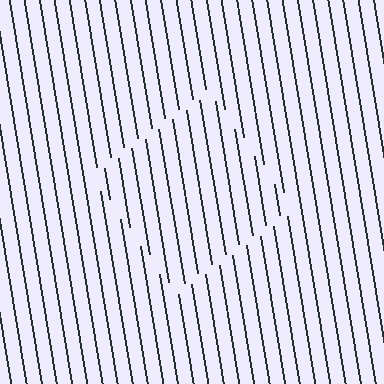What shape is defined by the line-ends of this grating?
An illusory square. The interior of the shape contains the same grating, shifted by half a period — the contour is defined by the phase discontinuity where line-ends from the inner and outer gratings abut.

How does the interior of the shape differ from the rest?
The interior of the shape contains the same grating, shifted by half a period — the contour is defined by the phase discontinuity where line-ends from the inner and outer gratings abut.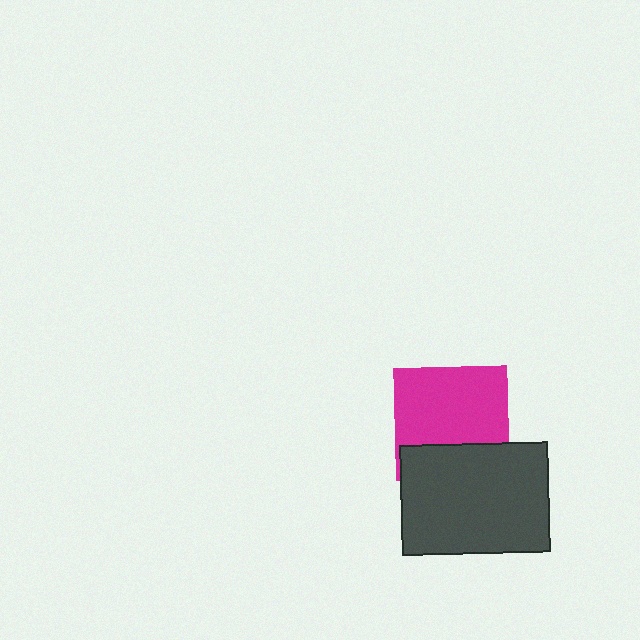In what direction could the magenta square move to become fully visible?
The magenta square could move up. That would shift it out from behind the dark gray rectangle entirely.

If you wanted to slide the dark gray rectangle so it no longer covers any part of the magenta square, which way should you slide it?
Slide it down — that is the most direct way to separate the two shapes.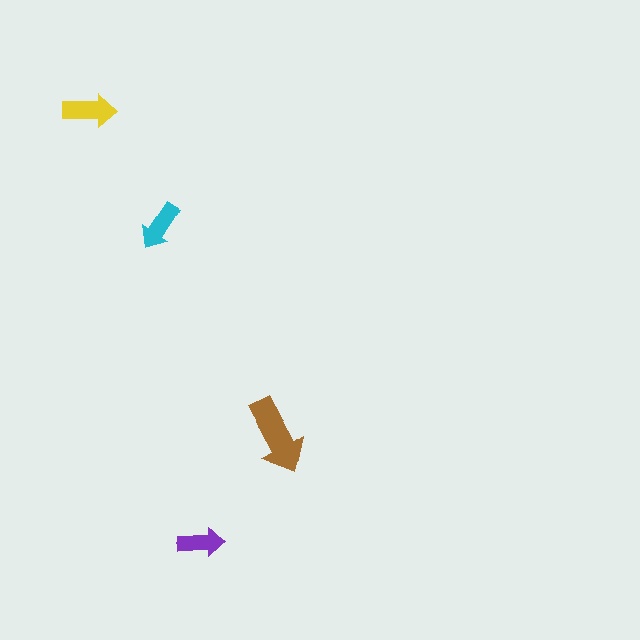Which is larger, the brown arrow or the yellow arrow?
The brown one.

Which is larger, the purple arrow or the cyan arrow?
The cyan one.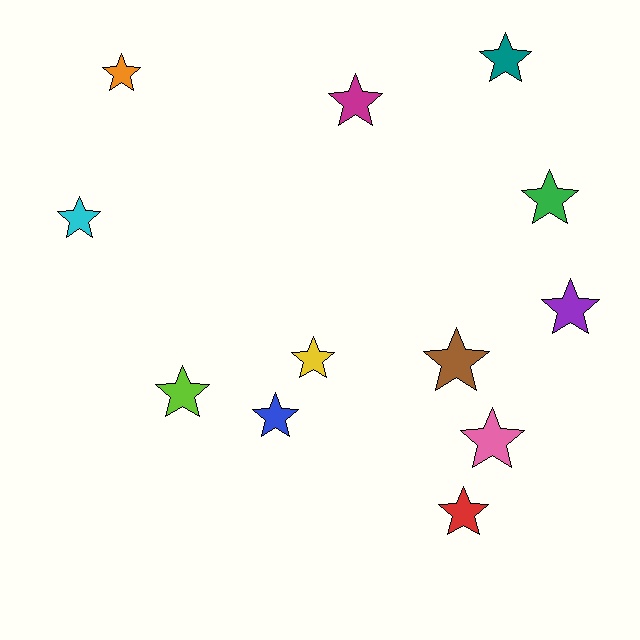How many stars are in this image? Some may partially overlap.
There are 12 stars.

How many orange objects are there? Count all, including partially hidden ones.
There is 1 orange object.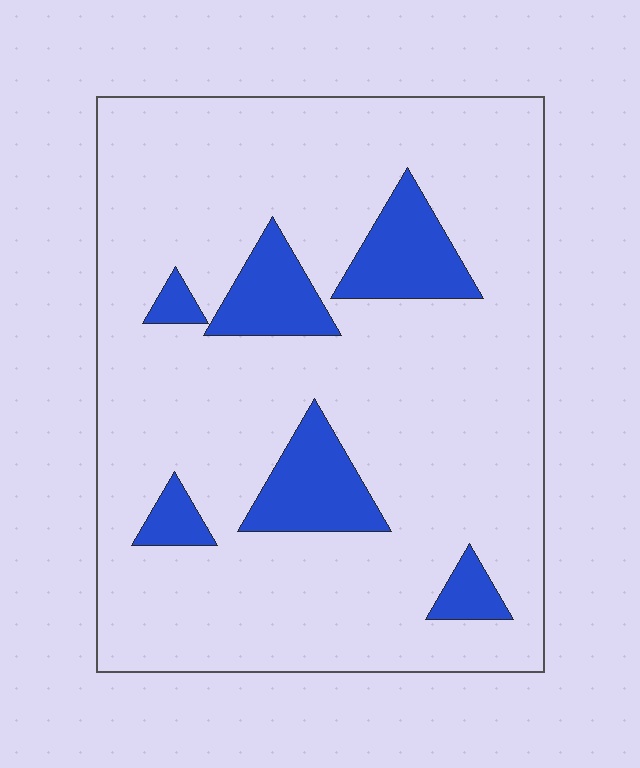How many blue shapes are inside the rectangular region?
6.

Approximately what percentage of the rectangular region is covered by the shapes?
Approximately 15%.